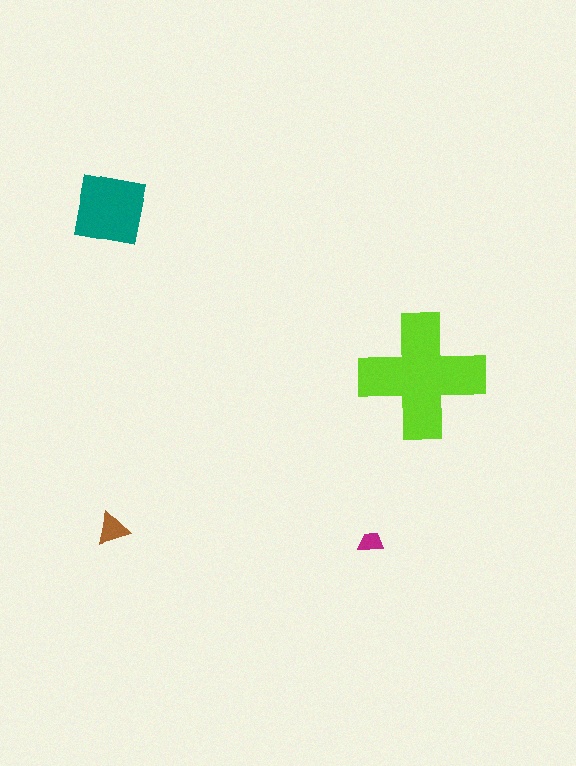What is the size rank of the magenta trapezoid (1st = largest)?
4th.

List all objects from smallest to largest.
The magenta trapezoid, the brown triangle, the teal square, the lime cross.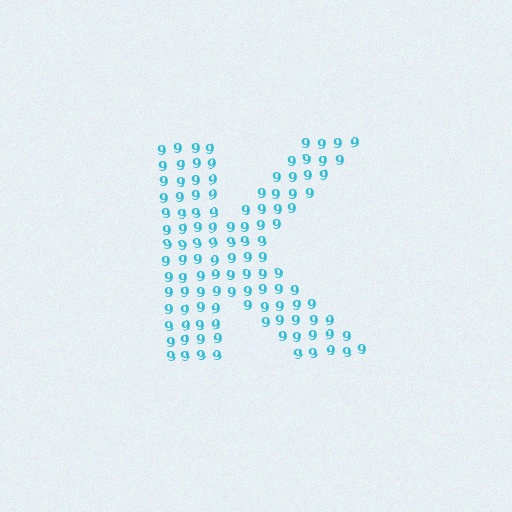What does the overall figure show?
The overall figure shows the letter K.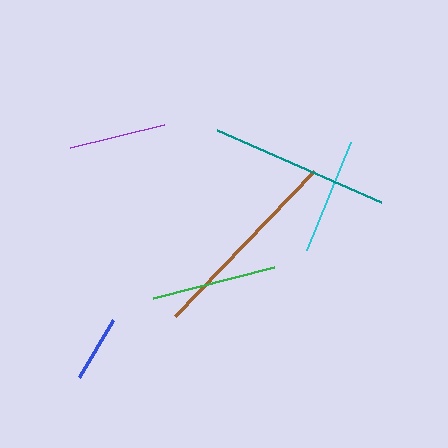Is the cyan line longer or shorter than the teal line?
The teal line is longer than the cyan line.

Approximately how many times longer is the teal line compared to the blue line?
The teal line is approximately 2.7 times the length of the blue line.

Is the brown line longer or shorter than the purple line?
The brown line is longer than the purple line.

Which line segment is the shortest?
The blue line is the shortest at approximately 67 pixels.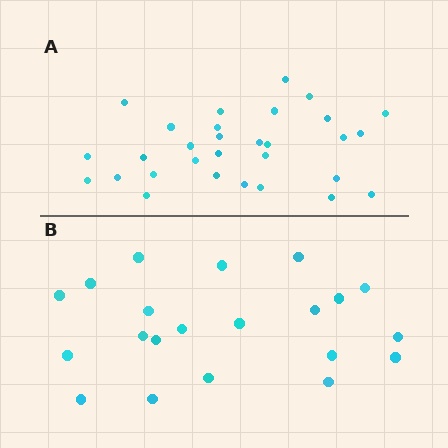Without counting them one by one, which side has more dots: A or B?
Region A (the top region) has more dots.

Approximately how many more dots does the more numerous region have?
Region A has roughly 8 or so more dots than region B.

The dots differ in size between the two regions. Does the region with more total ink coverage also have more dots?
No. Region B has more total ink coverage because its dots are larger, but region A actually contains more individual dots. Total area can be misleading — the number of items is what matters here.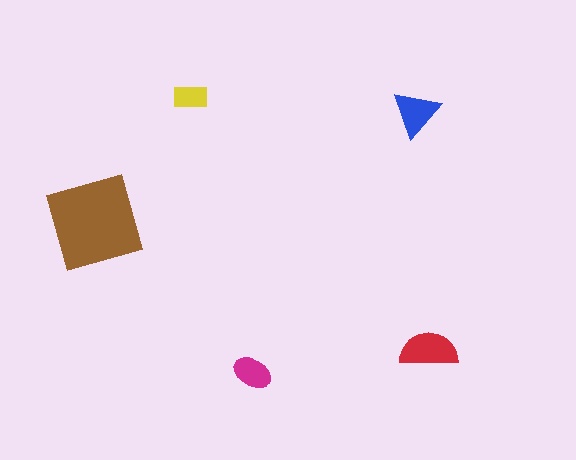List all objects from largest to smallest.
The brown diamond, the red semicircle, the blue triangle, the magenta ellipse, the yellow rectangle.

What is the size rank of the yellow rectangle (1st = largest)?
5th.